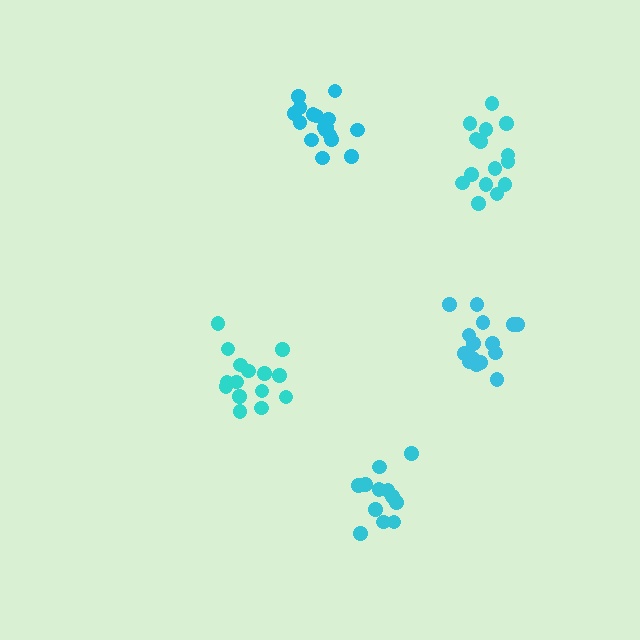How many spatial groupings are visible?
There are 5 spatial groupings.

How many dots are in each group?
Group 1: 17 dots, Group 2: 15 dots, Group 3: 16 dots, Group 4: 12 dots, Group 5: 15 dots (75 total).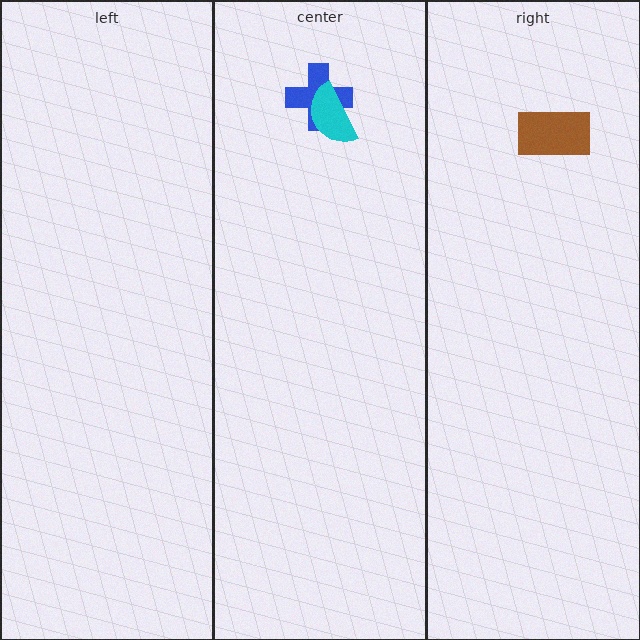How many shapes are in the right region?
1.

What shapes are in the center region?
The blue cross, the cyan semicircle.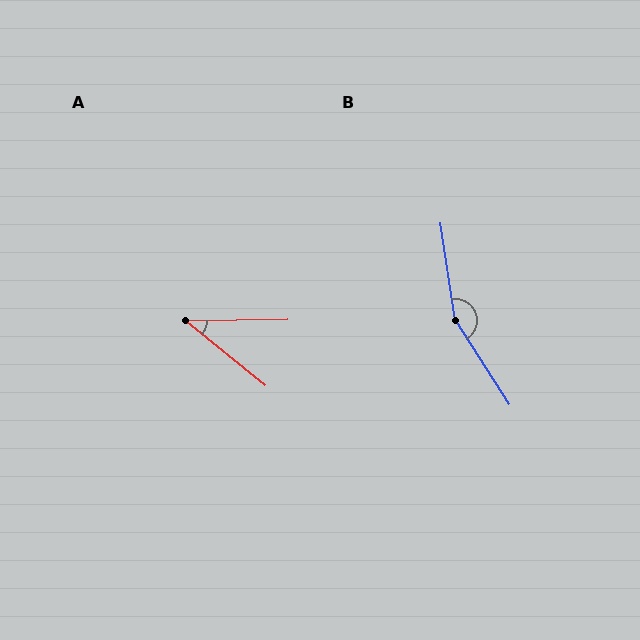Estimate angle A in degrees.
Approximately 40 degrees.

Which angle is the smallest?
A, at approximately 40 degrees.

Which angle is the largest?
B, at approximately 156 degrees.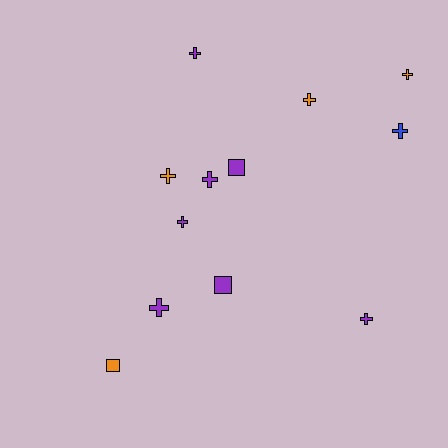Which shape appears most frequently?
Cross, with 9 objects.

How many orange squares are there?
There is 1 orange square.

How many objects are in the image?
There are 12 objects.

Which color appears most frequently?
Purple, with 7 objects.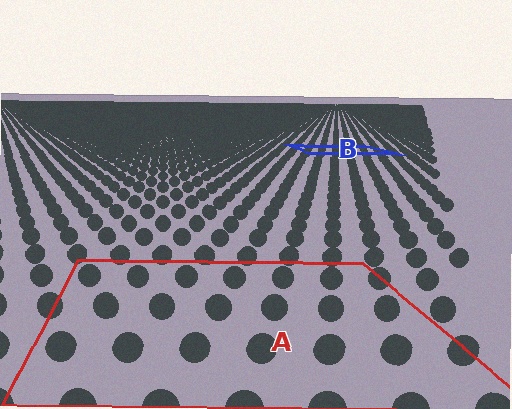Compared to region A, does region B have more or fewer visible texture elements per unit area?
Region B has more texture elements per unit area — they are packed more densely because it is farther away.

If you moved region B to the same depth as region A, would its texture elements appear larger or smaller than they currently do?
They would appear larger. At a closer depth, the same texture elements are projected at a bigger on-screen size.